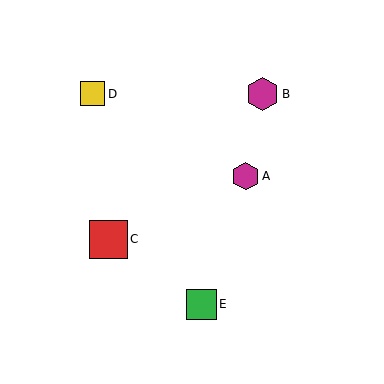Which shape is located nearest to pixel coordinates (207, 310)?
The green square (labeled E) at (201, 304) is nearest to that location.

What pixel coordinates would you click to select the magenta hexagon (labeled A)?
Click at (246, 176) to select the magenta hexagon A.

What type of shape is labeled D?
Shape D is a yellow square.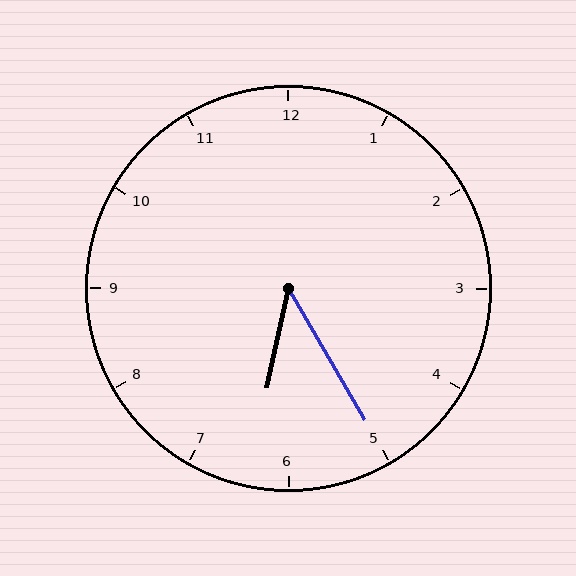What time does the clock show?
6:25.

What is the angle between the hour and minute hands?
Approximately 42 degrees.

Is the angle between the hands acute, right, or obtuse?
It is acute.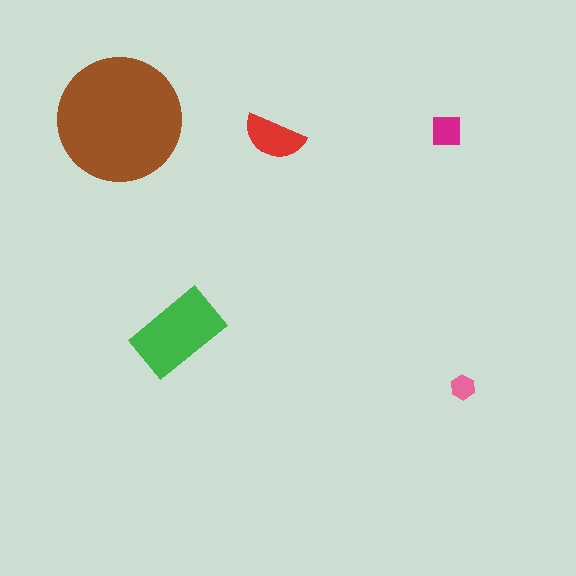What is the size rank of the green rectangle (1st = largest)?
2nd.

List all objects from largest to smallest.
The brown circle, the green rectangle, the red semicircle, the magenta square, the pink hexagon.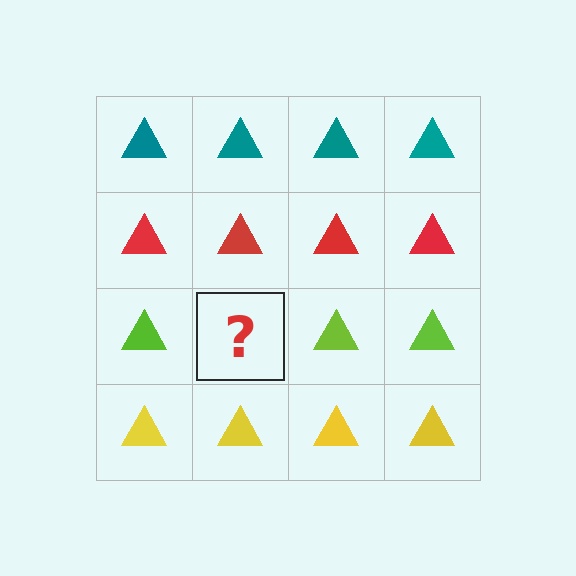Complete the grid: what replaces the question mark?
The question mark should be replaced with a lime triangle.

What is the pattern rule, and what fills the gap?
The rule is that each row has a consistent color. The gap should be filled with a lime triangle.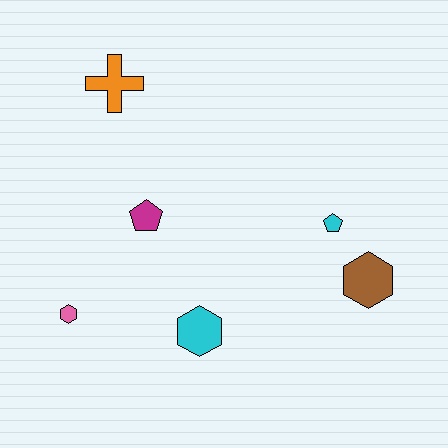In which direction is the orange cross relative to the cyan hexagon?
The orange cross is above the cyan hexagon.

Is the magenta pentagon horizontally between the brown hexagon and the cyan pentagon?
No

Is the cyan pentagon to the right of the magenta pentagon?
Yes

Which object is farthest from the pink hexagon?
The brown hexagon is farthest from the pink hexagon.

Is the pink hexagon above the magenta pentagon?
No